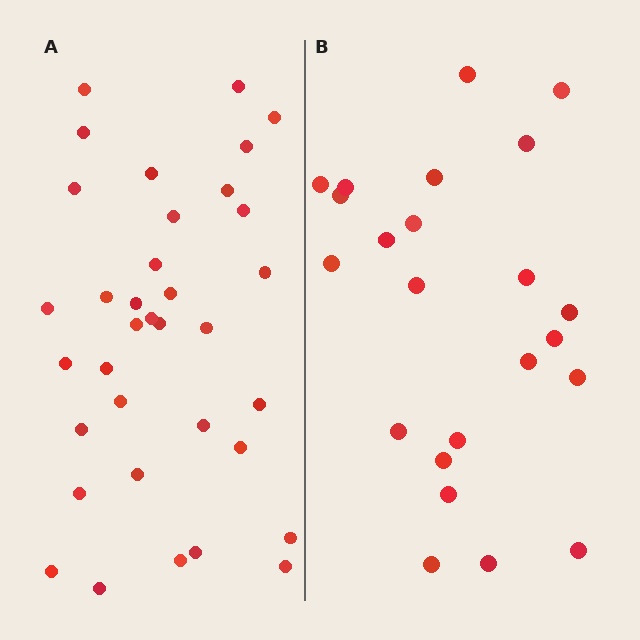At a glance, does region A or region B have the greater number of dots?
Region A (the left region) has more dots.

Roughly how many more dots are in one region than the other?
Region A has roughly 12 or so more dots than region B.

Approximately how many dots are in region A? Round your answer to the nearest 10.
About 40 dots. (The exact count is 35, which rounds to 40.)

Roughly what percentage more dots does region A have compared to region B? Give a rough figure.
About 50% more.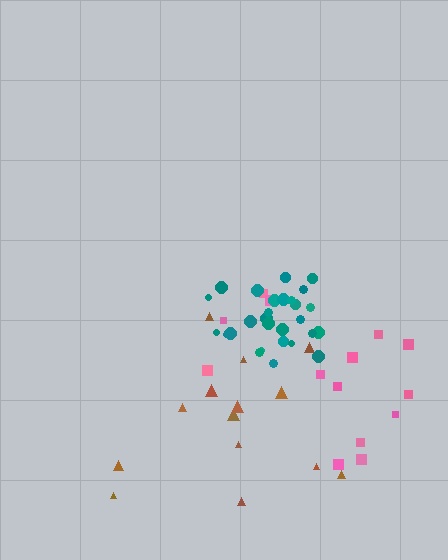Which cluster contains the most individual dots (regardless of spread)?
Teal (28).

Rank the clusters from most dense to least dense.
teal, brown, pink.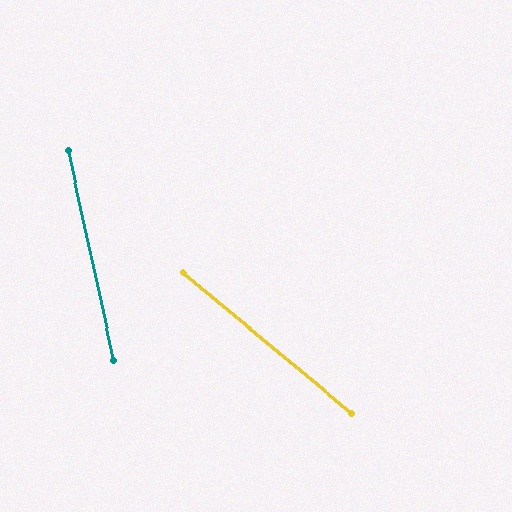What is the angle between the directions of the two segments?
Approximately 38 degrees.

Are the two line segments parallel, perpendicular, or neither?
Neither parallel nor perpendicular — they differ by about 38°.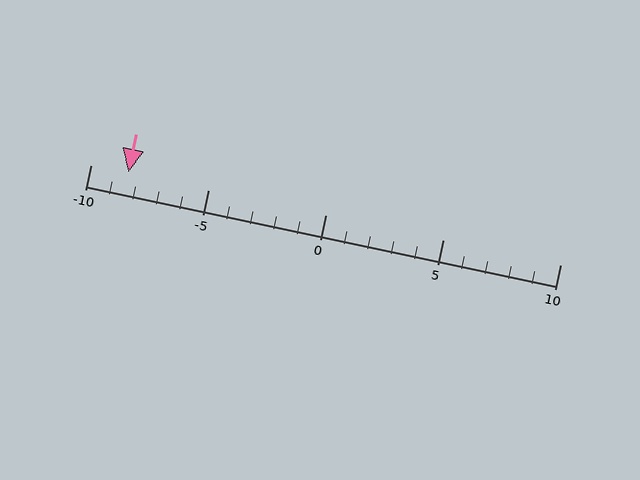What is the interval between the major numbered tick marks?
The major tick marks are spaced 5 units apart.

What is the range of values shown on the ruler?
The ruler shows values from -10 to 10.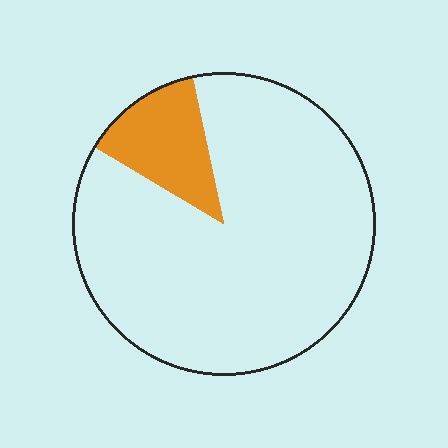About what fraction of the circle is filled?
About one eighth (1/8).